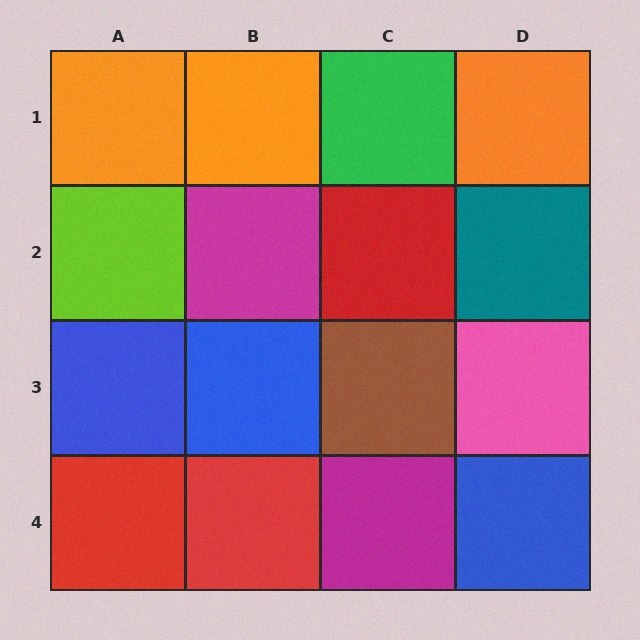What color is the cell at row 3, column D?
Pink.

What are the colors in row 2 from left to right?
Lime, magenta, red, teal.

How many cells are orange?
3 cells are orange.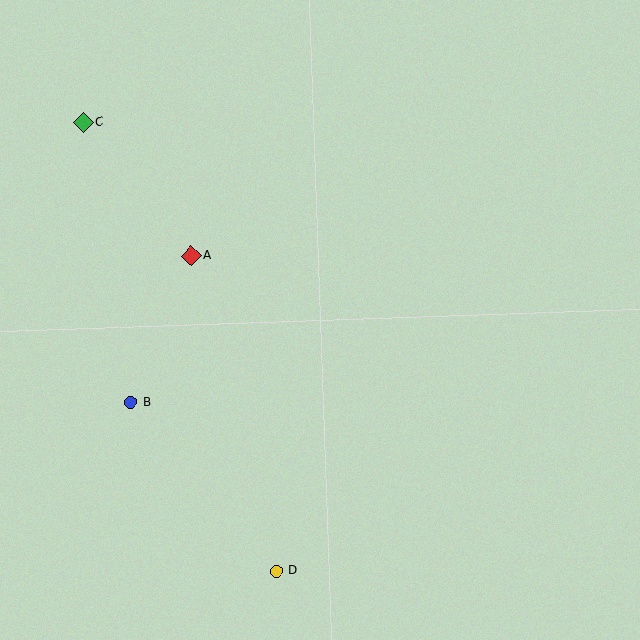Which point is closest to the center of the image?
Point A at (191, 256) is closest to the center.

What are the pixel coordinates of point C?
Point C is at (83, 122).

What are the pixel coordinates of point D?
Point D is at (276, 571).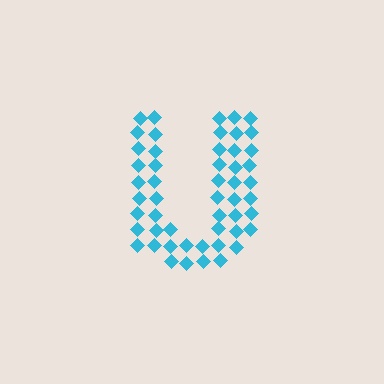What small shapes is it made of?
It is made of small diamonds.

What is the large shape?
The large shape is the letter U.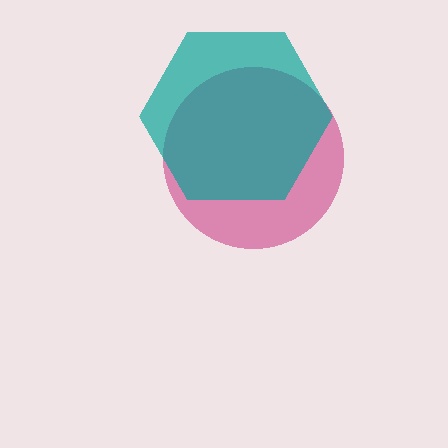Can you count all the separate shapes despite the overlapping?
Yes, there are 2 separate shapes.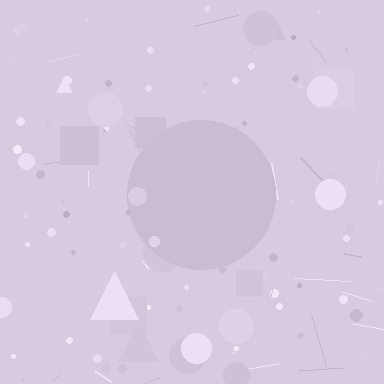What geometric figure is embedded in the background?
A circle is embedded in the background.